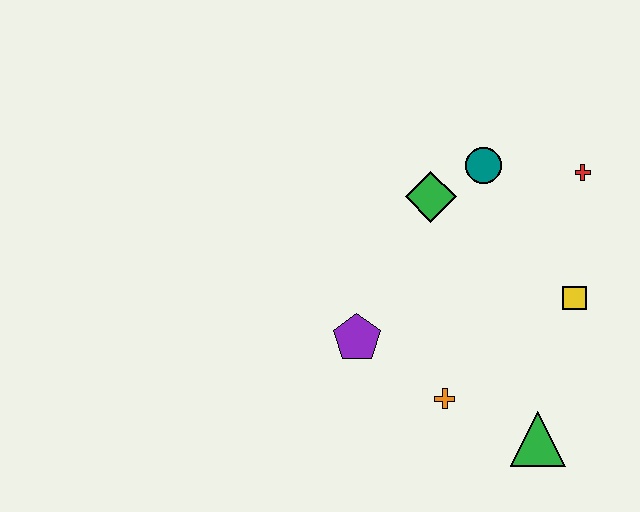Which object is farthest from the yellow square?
The purple pentagon is farthest from the yellow square.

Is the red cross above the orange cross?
Yes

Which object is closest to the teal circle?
The green diamond is closest to the teal circle.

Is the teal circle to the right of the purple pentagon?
Yes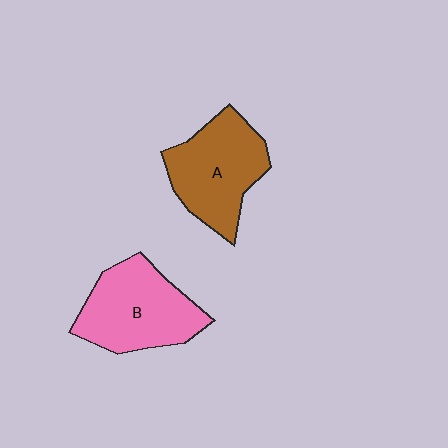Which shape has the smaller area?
Shape A (brown).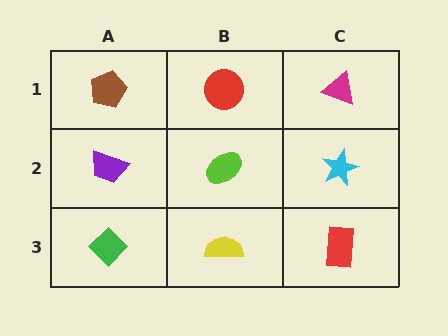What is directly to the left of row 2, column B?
A purple trapezoid.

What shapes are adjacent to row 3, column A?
A purple trapezoid (row 2, column A), a yellow semicircle (row 3, column B).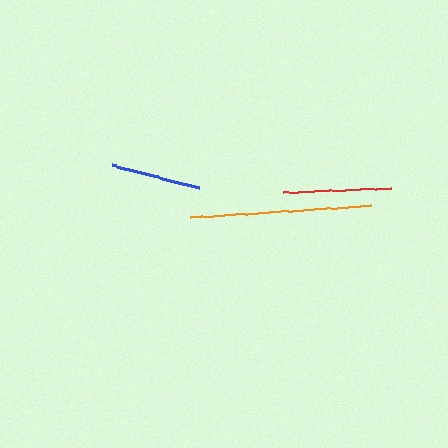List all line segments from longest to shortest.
From longest to shortest: orange, red, blue.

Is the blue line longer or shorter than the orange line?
The orange line is longer than the blue line.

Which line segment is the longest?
The orange line is the longest at approximately 181 pixels.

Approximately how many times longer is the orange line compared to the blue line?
The orange line is approximately 2.0 times the length of the blue line.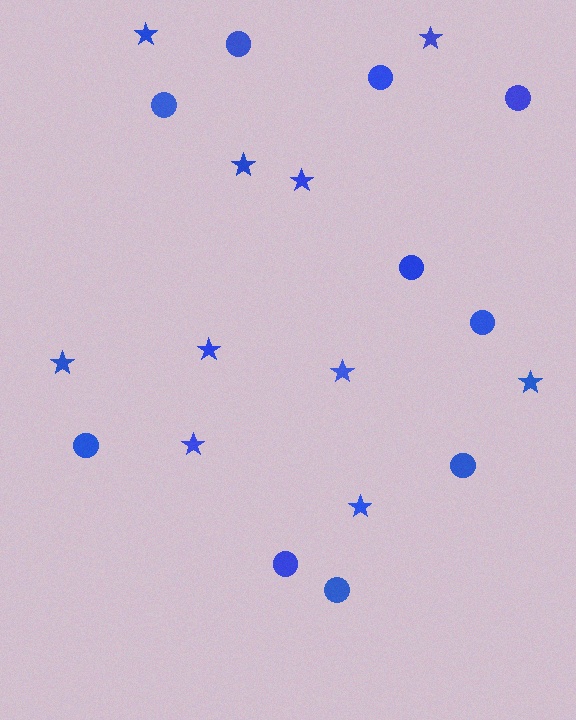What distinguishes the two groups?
There are 2 groups: one group of stars (10) and one group of circles (10).